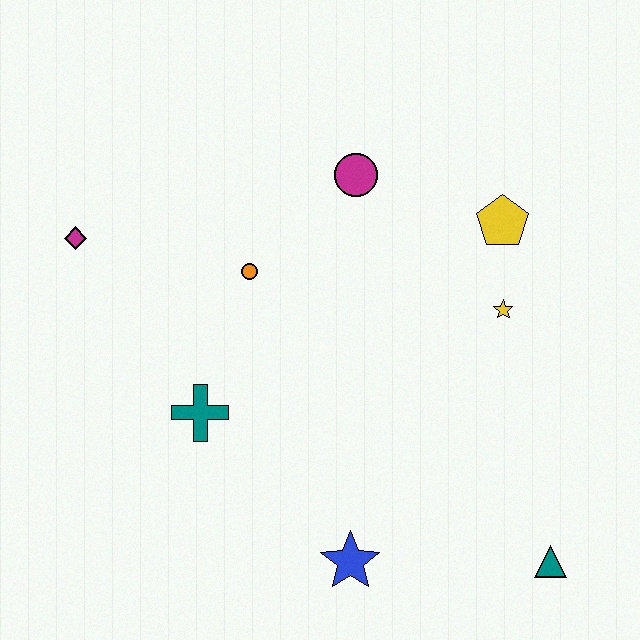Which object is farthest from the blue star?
The magenta diamond is farthest from the blue star.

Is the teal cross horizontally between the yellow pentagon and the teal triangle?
No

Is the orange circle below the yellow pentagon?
Yes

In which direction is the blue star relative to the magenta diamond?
The blue star is below the magenta diamond.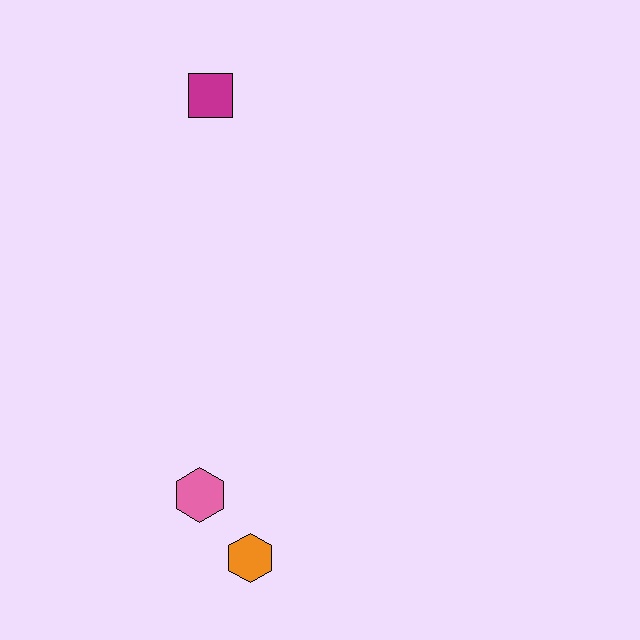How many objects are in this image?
There are 3 objects.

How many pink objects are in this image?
There is 1 pink object.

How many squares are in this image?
There is 1 square.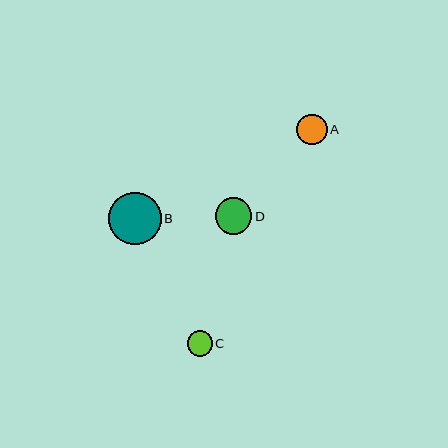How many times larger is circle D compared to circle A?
Circle D is approximately 1.2 times the size of circle A.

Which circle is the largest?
Circle B is the largest with a size of approximately 53 pixels.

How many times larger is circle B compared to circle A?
Circle B is approximately 1.7 times the size of circle A.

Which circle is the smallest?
Circle C is the smallest with a size of approximately 25 pixels.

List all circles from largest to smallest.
From largest to smallest: B, D, A, C.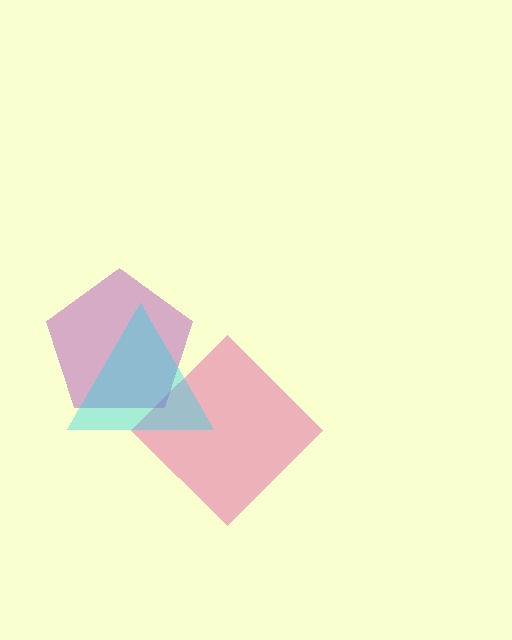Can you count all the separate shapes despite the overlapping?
Yes, there are 3 separate shapes.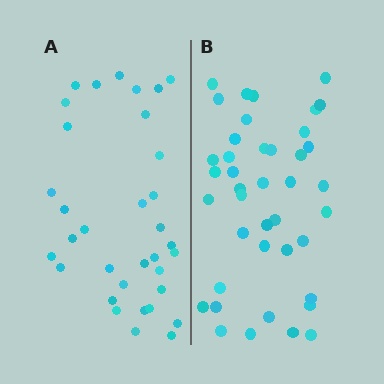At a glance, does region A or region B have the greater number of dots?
Region B (the right region) has more dots.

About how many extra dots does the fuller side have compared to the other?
Region B has roughly 8 or so more dots than region A.